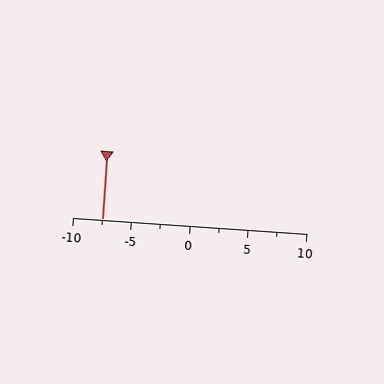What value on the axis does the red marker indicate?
The marker indicates approximately -7.5.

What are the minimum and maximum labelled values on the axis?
The axis runs from -10 to 10.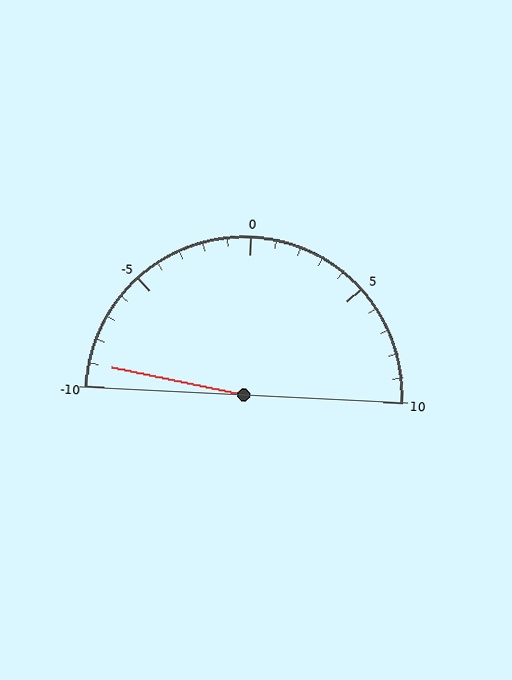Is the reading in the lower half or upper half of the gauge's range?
The reading is in the lower half of the range (-10 to 10).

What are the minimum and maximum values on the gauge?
The gauge ranges from -10 to 10.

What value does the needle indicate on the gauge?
The needle indicates approximately -9.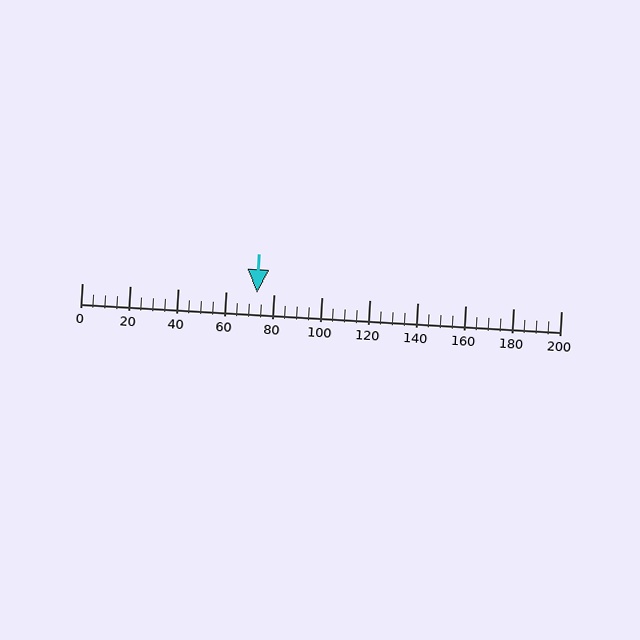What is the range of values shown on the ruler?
The ruler shows values from 0 to 200.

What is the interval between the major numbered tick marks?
The major tick marks are spaced 20 units apart.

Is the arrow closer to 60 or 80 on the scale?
The arrow is closer to 80.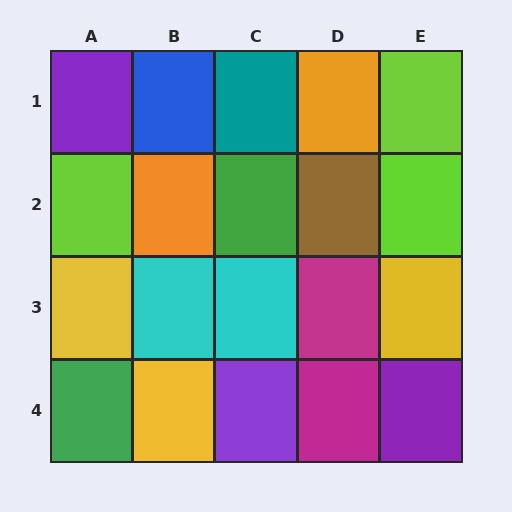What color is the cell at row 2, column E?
Lime.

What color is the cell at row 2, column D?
Brown.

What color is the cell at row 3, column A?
Yellow.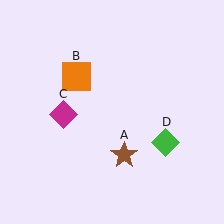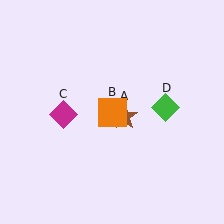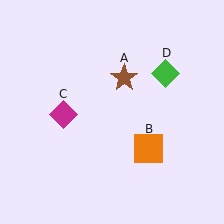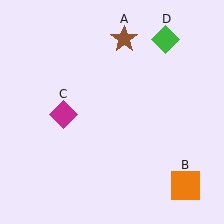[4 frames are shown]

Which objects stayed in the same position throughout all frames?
Magenta diamond (object C) remained stationary.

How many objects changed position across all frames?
3 objects changed position: brown star (object A), orange square (object B), green diamond (object D).